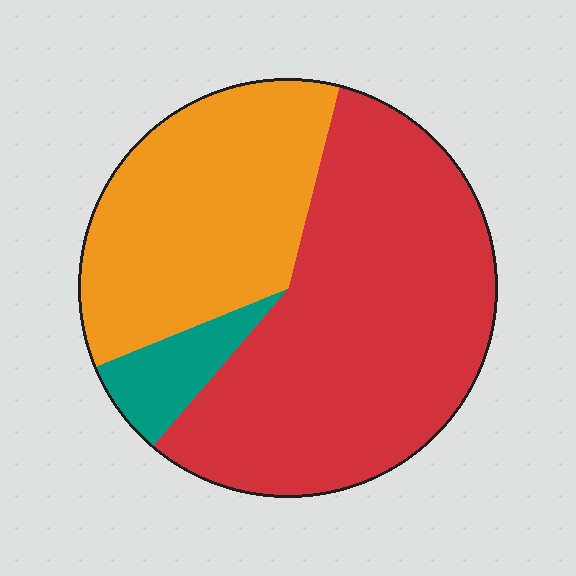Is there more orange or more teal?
Orange.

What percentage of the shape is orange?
Orange covers 35% of the shape.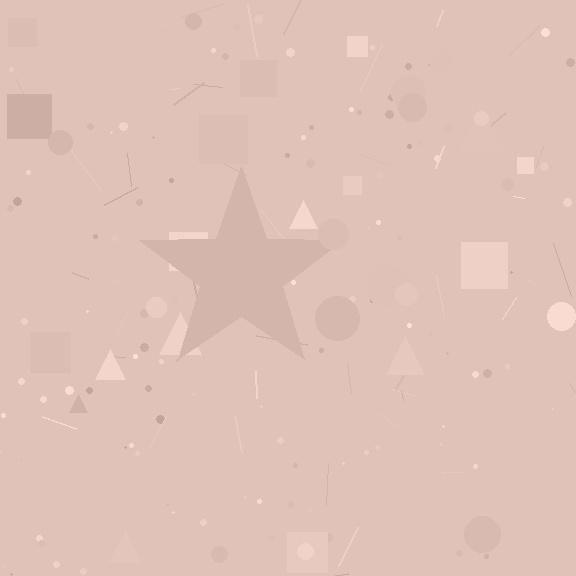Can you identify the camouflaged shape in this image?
The camouflaged shape is a star.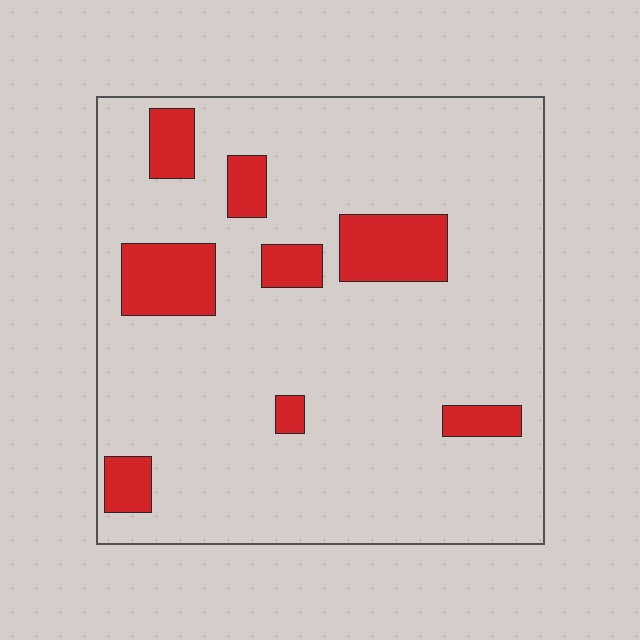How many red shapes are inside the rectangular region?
8.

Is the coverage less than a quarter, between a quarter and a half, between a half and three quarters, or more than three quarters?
Less than a quarter.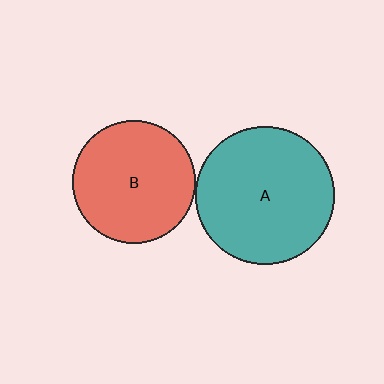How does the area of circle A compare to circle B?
Approximately 1.3 times.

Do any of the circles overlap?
No, none of the circles overlap.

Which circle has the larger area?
Circle A (teal).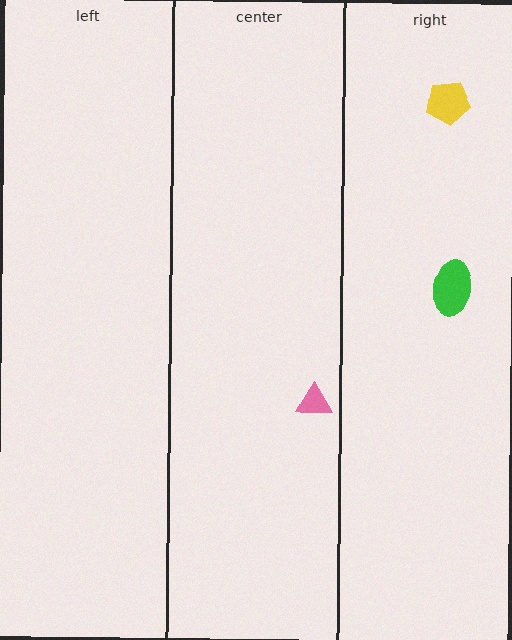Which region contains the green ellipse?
The right region.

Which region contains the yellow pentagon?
The right region.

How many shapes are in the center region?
1.